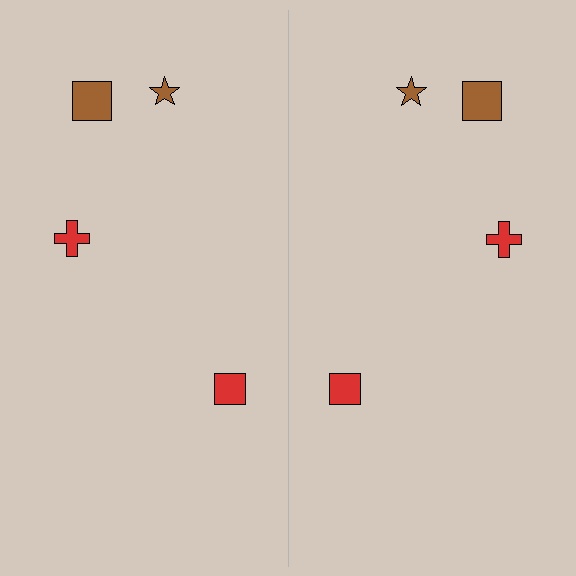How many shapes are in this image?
There are 8 shapes in this image.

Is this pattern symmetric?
Yes, this pattern has bilateral (reflection) symmetry.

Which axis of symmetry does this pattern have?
The pattern has a vertical axis of symmetry running through the center of the image.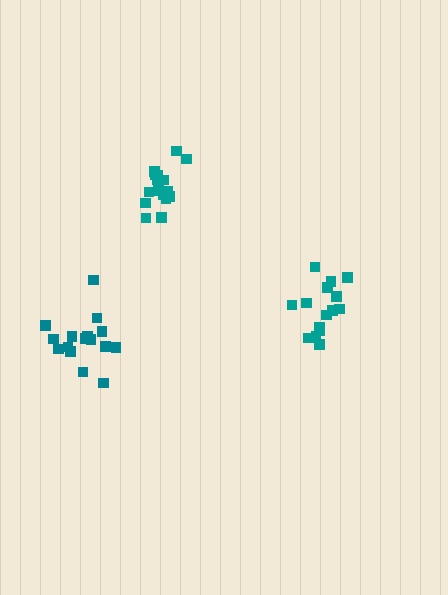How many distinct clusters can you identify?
There are 3 distinct clusters.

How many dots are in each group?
Group 1: 15 dots, Group 2: 17 dots, Group 3: 16 dots (48 total).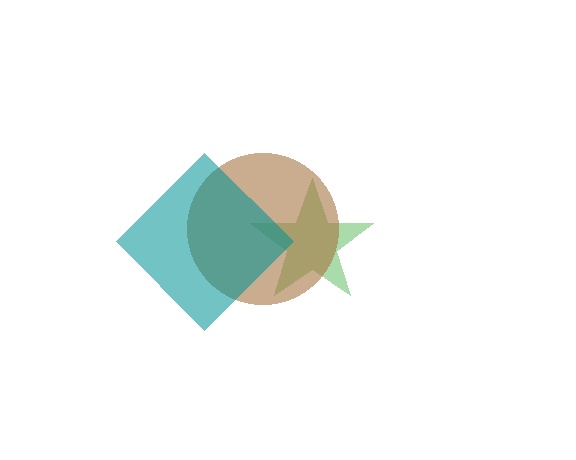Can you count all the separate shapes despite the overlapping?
Yes, there are 3 separate shapes.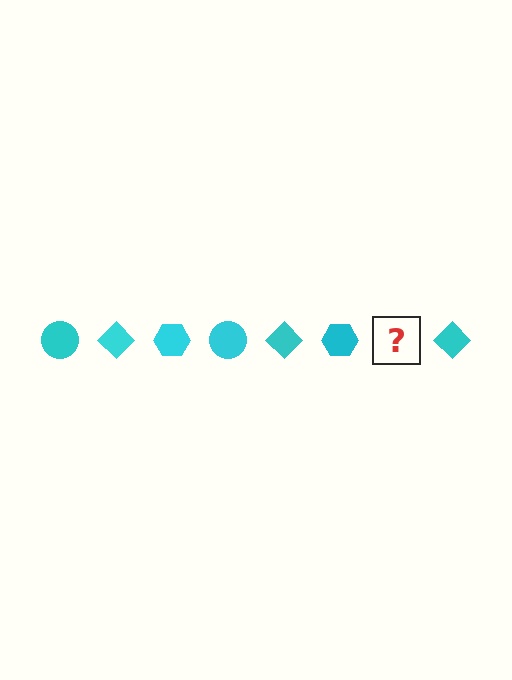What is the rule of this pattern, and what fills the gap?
The rule is that the pattern cycles through circle, diamond, hexagon shapes in cyan. The gap should be filled with a cyan circle.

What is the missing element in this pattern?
The missing element is a cyan circle.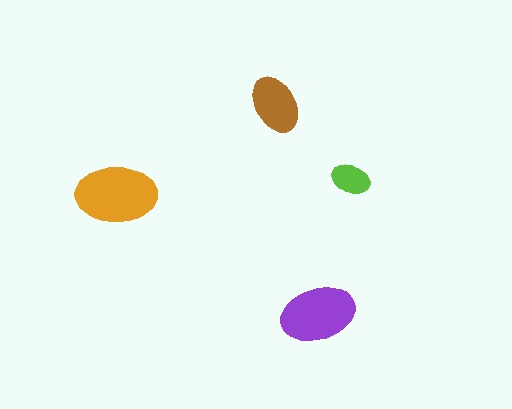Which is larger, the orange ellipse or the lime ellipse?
The orange one.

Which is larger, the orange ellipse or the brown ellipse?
The orange one.